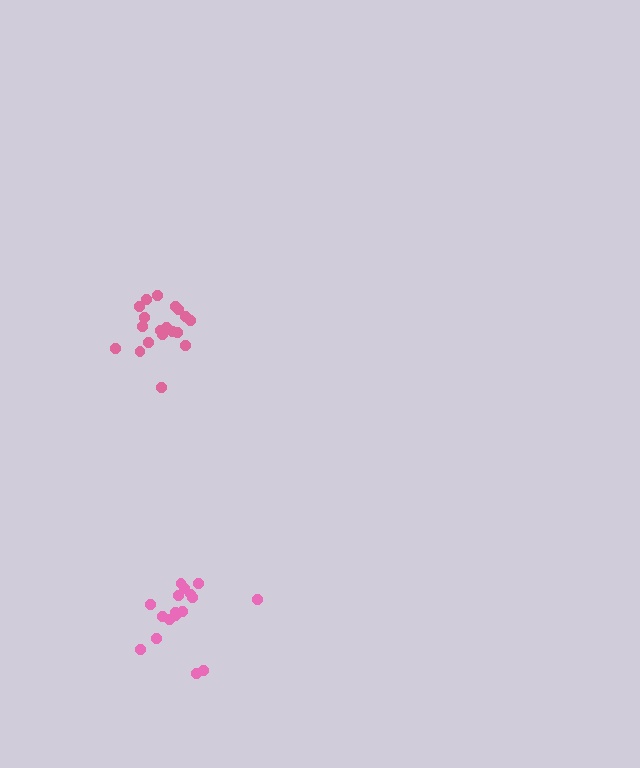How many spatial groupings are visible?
There are 2 spatial groupings.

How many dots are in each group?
Group 1: 17 dots, Group 2: 19 dots (36 total).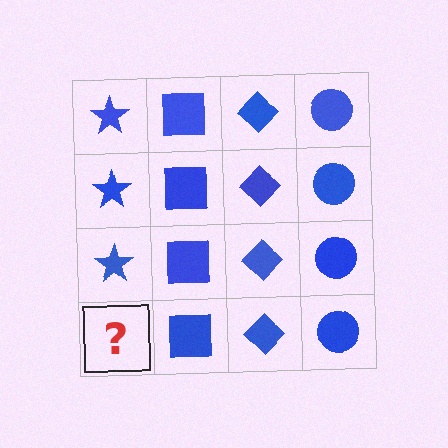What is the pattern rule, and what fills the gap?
The rule is that each column has a consistent shape. The gap should be filled with a blue star.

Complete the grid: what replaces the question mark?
The question mark should be replaced with a blue star.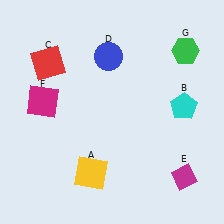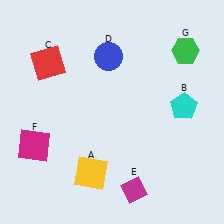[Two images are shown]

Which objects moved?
The objects that moved are: the magenta diamond (E), the magenta square (F).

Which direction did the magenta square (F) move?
The magenta square (F) moved down.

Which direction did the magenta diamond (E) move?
The magenta diamond (E) moved left.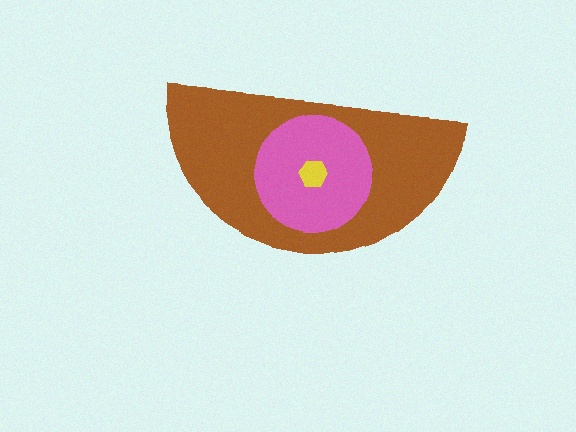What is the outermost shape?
The brown semicircle.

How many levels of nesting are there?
3.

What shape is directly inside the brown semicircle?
The pink circle.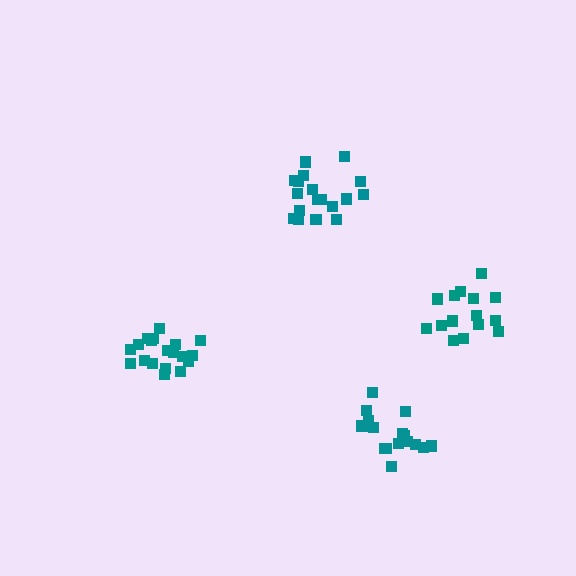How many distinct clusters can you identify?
There are 4 distinct clusters.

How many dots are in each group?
Group 1: 18 dots, Group 2: 17 dots, Group 3: 20 dots, Group 4: 15 dots (70 total).